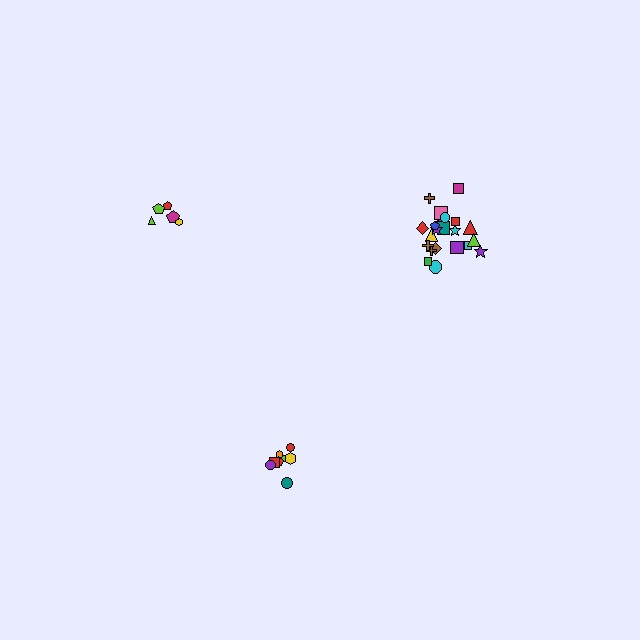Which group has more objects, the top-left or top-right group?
The top-right group.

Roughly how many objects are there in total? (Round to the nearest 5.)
Roughly 35 objects in total.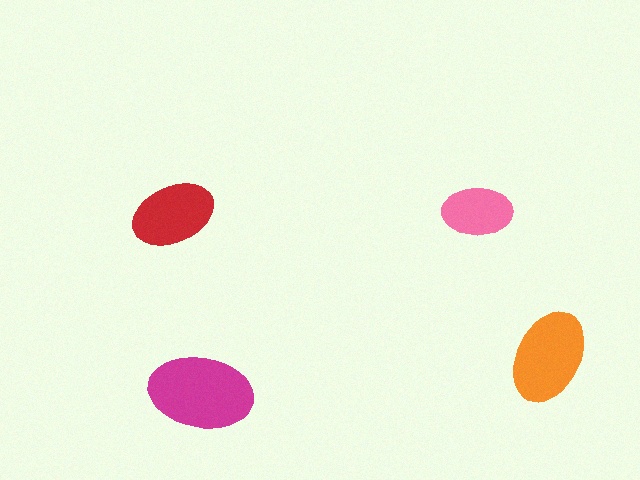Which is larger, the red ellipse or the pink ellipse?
The red one.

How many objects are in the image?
There are 4 objects in the image.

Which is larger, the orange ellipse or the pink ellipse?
The orange one.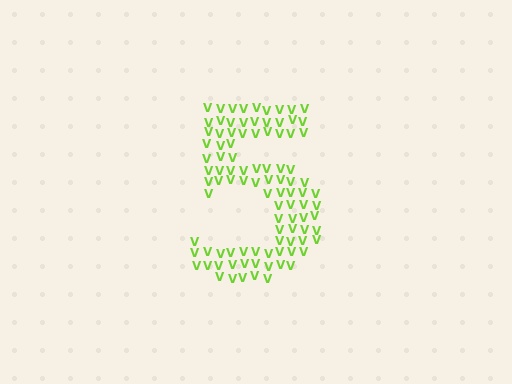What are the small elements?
The small elements are letter V's.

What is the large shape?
The large shape is the digit 5.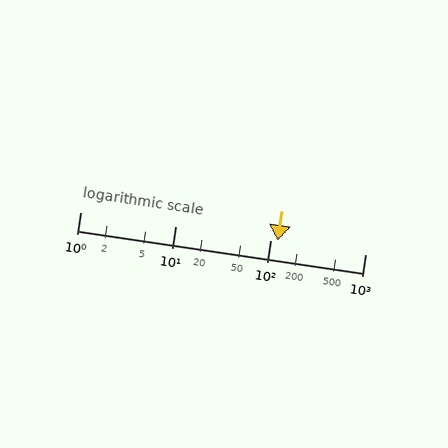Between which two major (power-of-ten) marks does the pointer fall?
The pointer is between 100 and 1000.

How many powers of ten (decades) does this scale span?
The scale spans 3 decades, from 1 to 1000.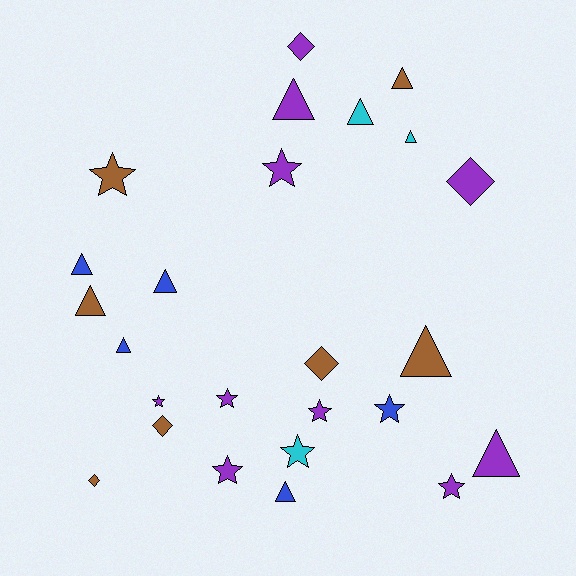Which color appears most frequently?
Purple, with 10 objects.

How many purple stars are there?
There are 6 purple stars.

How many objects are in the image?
There are 25 objects.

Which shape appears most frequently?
Triangle, with 11 objects.